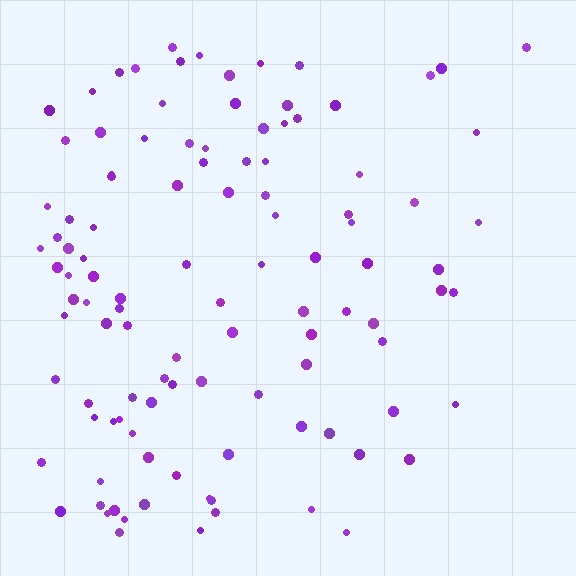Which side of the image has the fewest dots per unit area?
The right.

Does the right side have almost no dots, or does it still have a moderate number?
Still a moderate number, just noticeably fewer than the left.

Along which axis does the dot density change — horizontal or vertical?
Horizontal.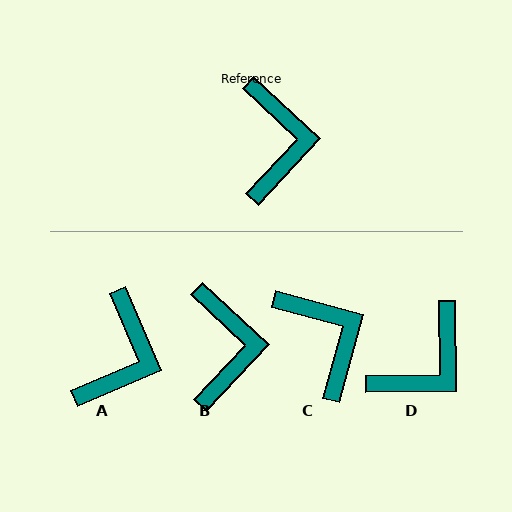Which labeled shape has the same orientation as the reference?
B.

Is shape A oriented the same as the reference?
No, it is off by about 24 degrees.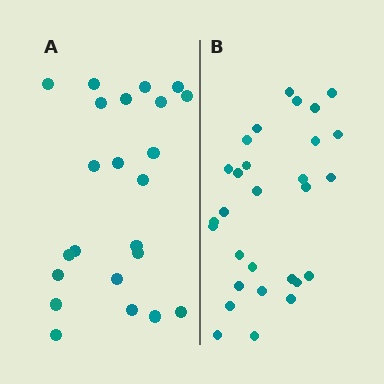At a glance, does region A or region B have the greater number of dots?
Region B (the right region) has more dots.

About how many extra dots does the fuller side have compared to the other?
Region B has about 6 more dots than region A.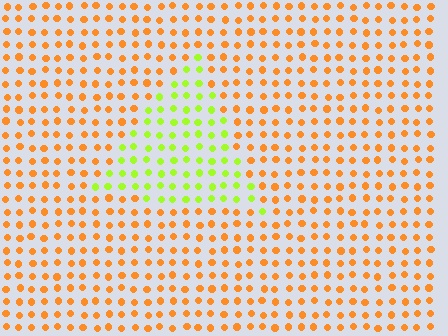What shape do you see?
I see a triangle.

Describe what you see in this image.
The image is filled with small orange elements in a uniform arrangement. A triangle-shaped region is visible where the elements are tinted to a slightly different hue, forming a subtle color boundary.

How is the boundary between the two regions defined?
The boundary is defined purely by a slight shift in hue (about 57 degrees). Spacing, size, and orientation are identical on both sides.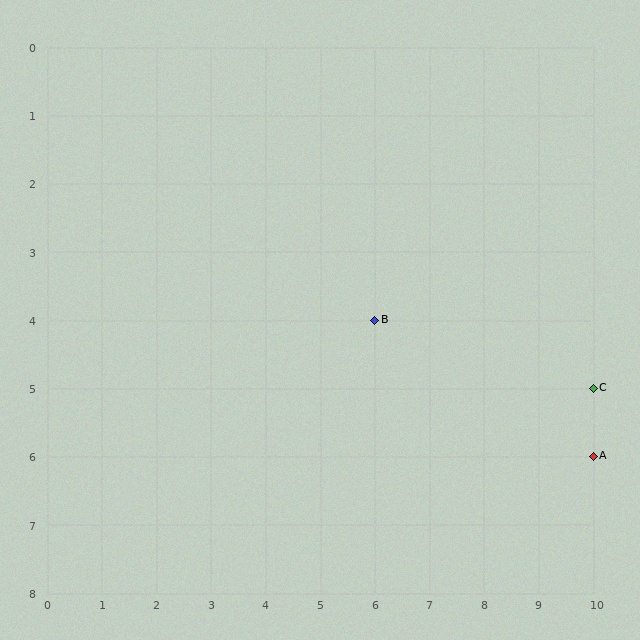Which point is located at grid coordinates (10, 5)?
Point C is at (10, 5).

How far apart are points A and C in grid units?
Points A and C are 1 row apart.